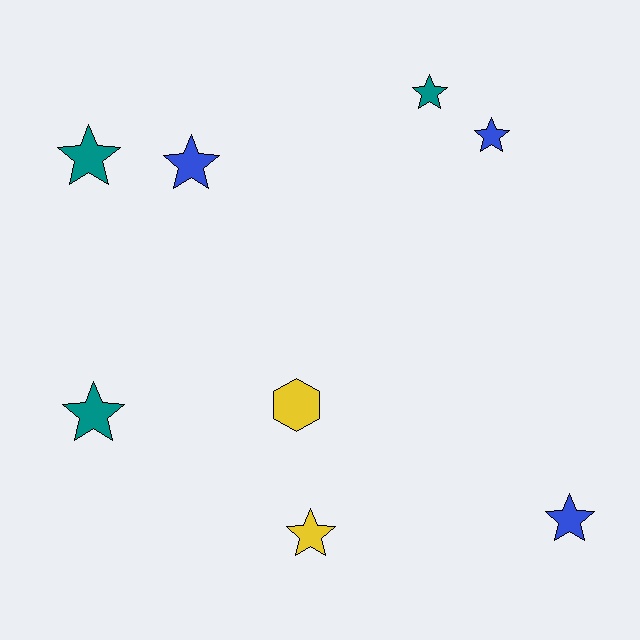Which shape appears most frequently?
Star, with 7 objects.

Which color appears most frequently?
Blue, with 3 objects.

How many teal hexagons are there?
There are no teal hexagons.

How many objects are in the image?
There are 8 objects.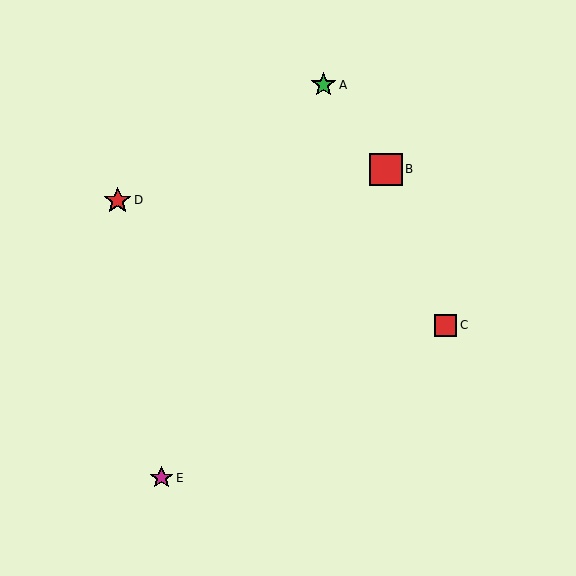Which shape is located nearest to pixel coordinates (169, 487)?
The magenta star (labeled E) at (161, 478) is nearest to that location.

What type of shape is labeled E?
Shape E is a magenta star.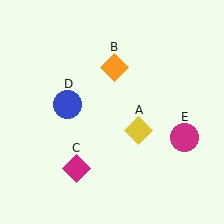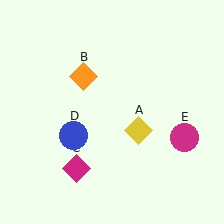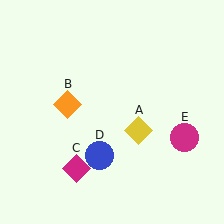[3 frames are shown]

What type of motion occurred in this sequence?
The orange diamond (object B), blue circle (object D) rotated counterclockwise around the center of the scene.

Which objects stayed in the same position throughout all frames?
Yellow diamond (object A) and magenta diamond (object C) and magenta circle (object E) remained stationary.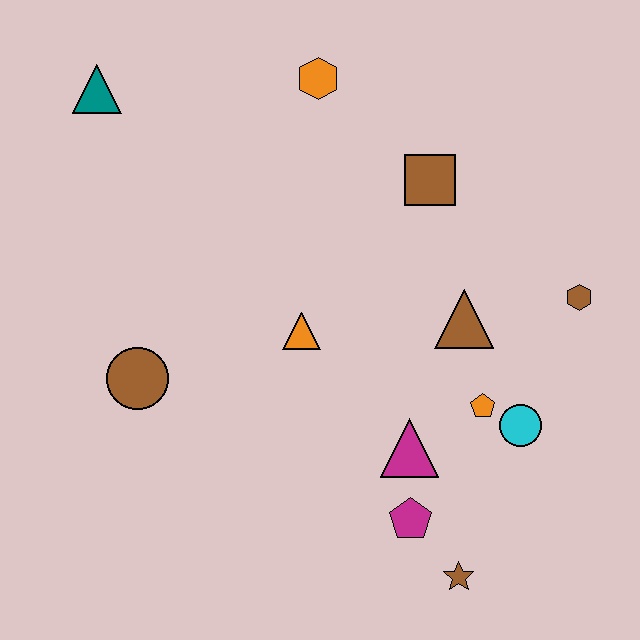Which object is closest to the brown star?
The magenta pentagon is closest to the brown star.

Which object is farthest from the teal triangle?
The brown star is farthest from the teal triangle.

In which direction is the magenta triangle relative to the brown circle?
The magenta triangle is to the right of the brown circle.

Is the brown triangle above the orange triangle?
Yes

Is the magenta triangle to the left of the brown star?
Yes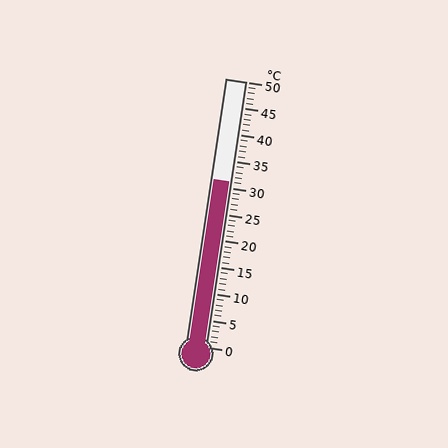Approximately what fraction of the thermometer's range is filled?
The thermometer is filled to approximately 60% of its range.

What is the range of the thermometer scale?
The thermometer scale ranges from 0°C to 50°C.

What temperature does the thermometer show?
The thermometer shows approximately 31°C.